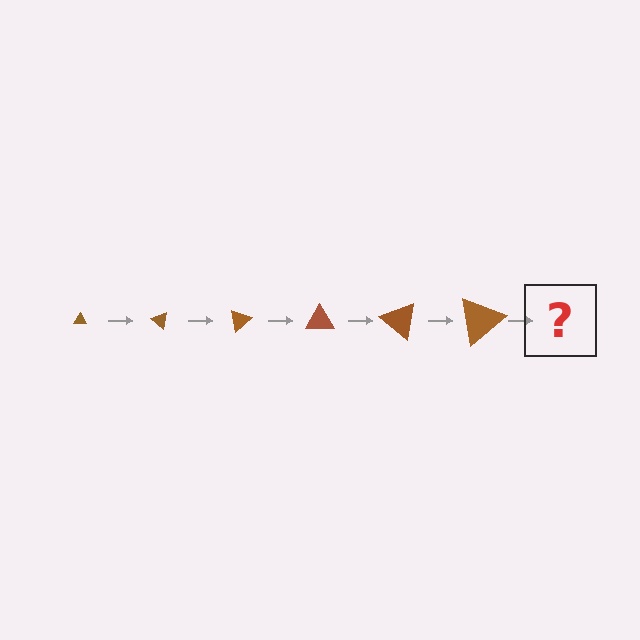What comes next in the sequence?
The next element should be a triangle, larger than the previous one and rotated 240 degrees from the start.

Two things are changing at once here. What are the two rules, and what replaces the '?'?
The two rules are that the triangle grows larger each step and it rotates 40 degrees each step. The '?' should be a triangle, larger than the previous one and rotated 240 degrees from the start.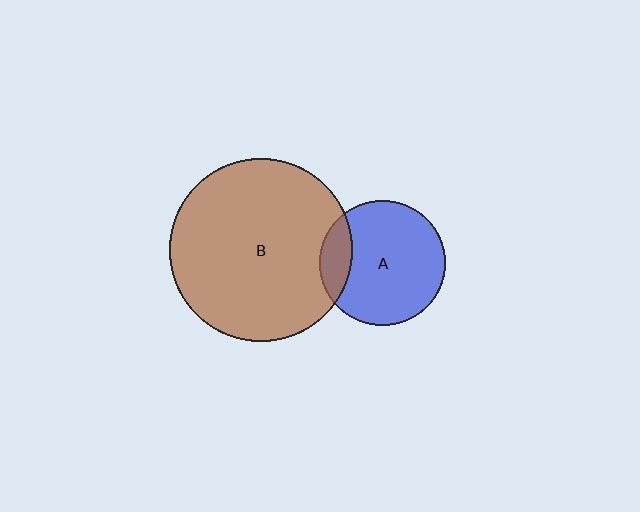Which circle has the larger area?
Circle B (brown).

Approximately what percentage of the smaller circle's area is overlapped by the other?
Approximately 15%.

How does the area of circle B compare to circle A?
Approximately 2.1 times.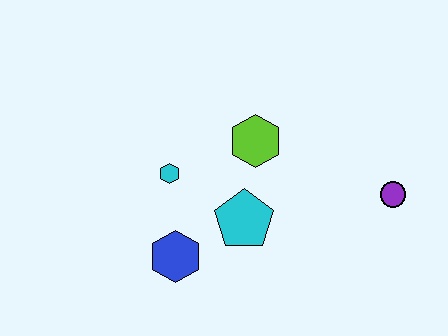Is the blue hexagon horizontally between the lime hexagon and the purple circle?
No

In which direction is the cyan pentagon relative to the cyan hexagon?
The cyan pentagon is to the right of the cyan hexagon.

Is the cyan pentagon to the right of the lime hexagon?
No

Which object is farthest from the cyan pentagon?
The purple circle is farthest from the cyan pentagon.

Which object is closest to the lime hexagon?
The cyan pentagon is closest to the lime hexagon.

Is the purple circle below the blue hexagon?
No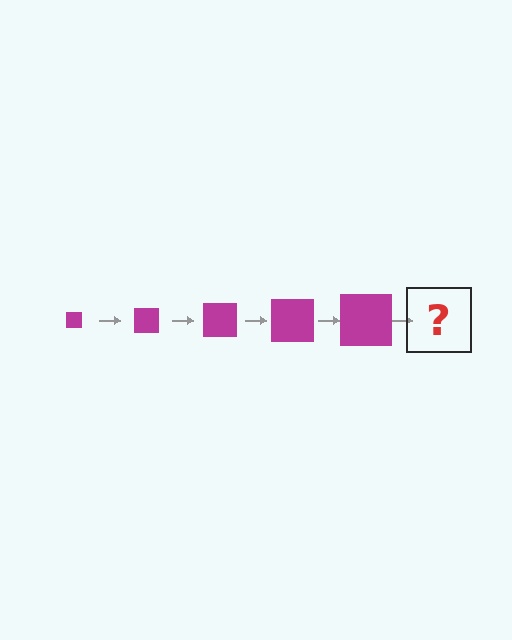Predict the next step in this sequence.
The next step is a magenta square, larger than the previous one.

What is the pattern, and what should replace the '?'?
The pattern is that the square gets progressively larger each step. The '?' should be a magenta square, larger than the previous one.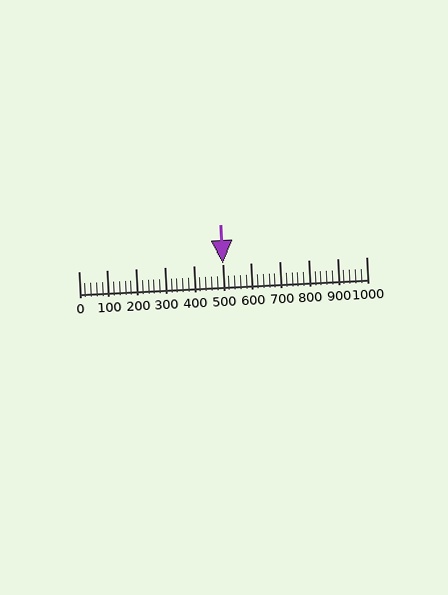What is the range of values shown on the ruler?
The ruler shows values from 0 to 1000.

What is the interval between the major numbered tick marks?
The major tick marks are spaced 100 units apart.